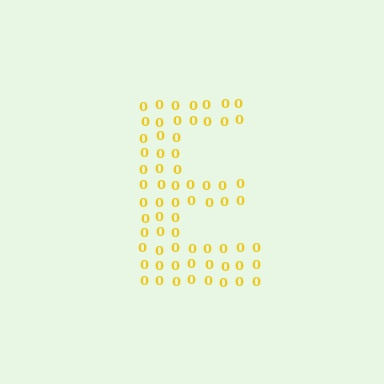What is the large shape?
The large shape is the letter E.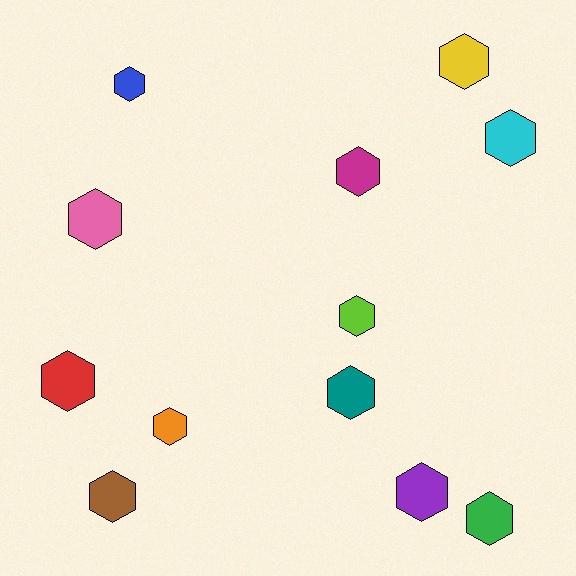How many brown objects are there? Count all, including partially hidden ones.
There is 1 brown object.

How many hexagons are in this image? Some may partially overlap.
There are 12 hexagons.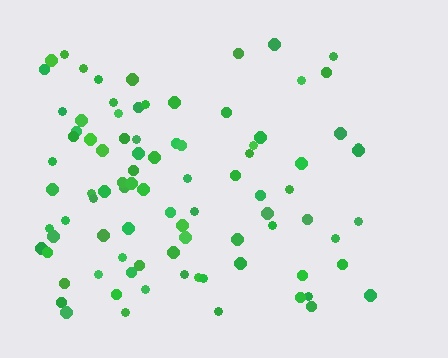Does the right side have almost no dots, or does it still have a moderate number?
Still a moderate number, just noticeably fewer than the left.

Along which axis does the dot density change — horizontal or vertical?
Horizontal.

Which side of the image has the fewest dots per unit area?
The right.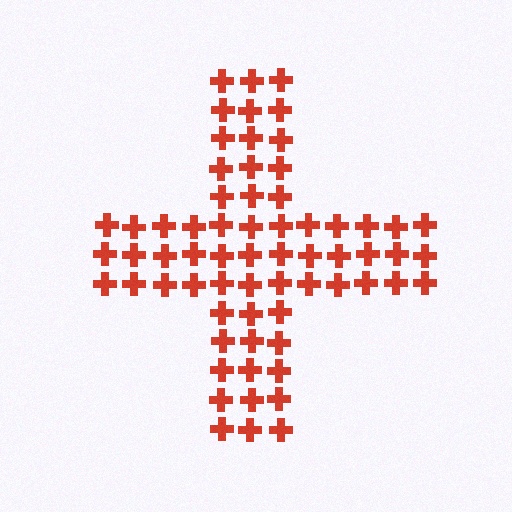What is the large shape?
The large shape is a cross.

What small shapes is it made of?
It is made of small crosses.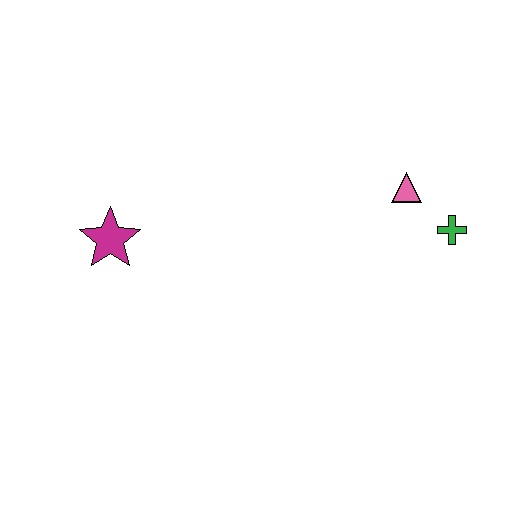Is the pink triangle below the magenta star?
No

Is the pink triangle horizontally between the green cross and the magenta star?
Yes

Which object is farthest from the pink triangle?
The magenta star is farthest from the pink triangle.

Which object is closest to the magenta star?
The pink triangle is closest to the magenta star.